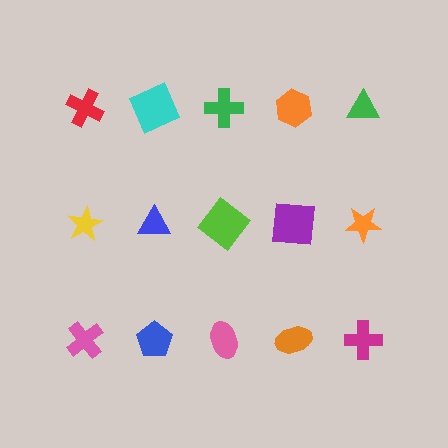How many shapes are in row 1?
5 shapes.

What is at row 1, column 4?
An orange hexagon.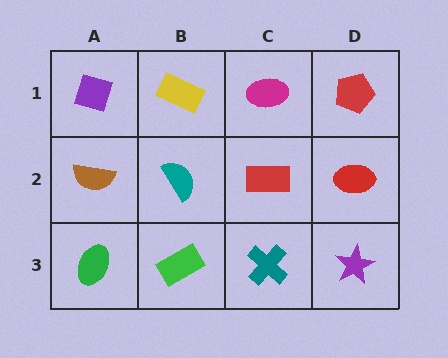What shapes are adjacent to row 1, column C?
A red rectangle (row 2, column C), a yellow rectangle (row 1, column B), a red pentagon (row 1, column D).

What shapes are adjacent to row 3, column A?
A brown semicircle (row 2, column A), a green rectangle (row 3, column B).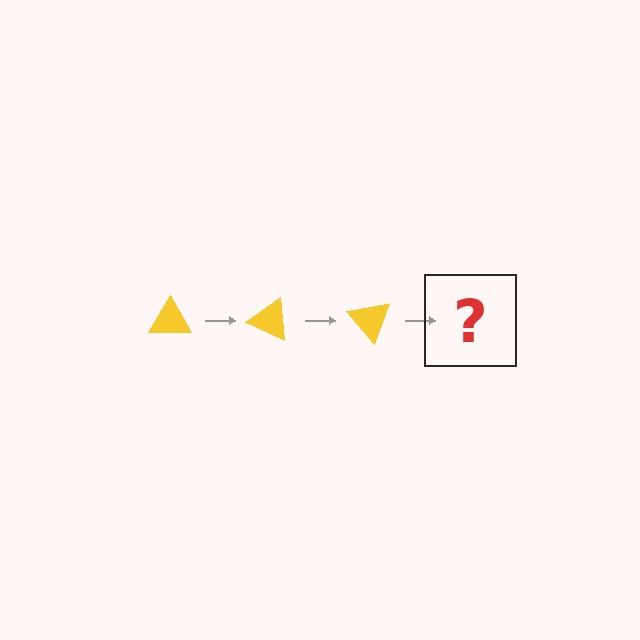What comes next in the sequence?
The next element should be a yellow triangle rotated 75 degrees.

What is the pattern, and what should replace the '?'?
The pattern is that the triangle rotates 25 degrees each step. The '?' should be a yellow triangle rotated 75 degrees.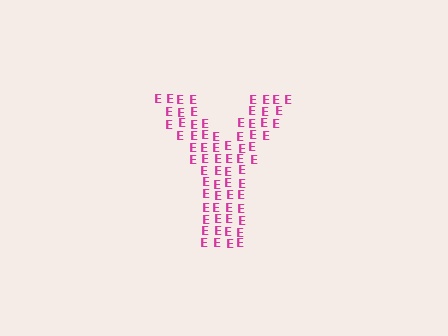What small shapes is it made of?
It is made of small letter E's.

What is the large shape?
The large shape is the letter Y.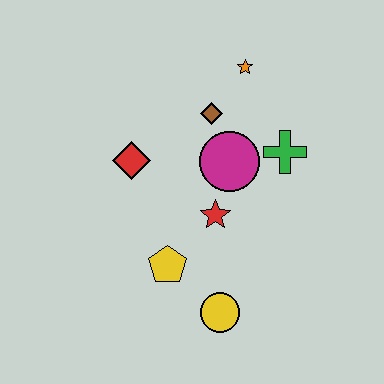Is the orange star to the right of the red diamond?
Yes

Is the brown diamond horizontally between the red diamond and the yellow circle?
Yes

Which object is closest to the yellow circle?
The yellow pentagon is closest to the yellow circle.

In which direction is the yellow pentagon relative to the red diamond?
The yellow pentagon is below the red diamond.